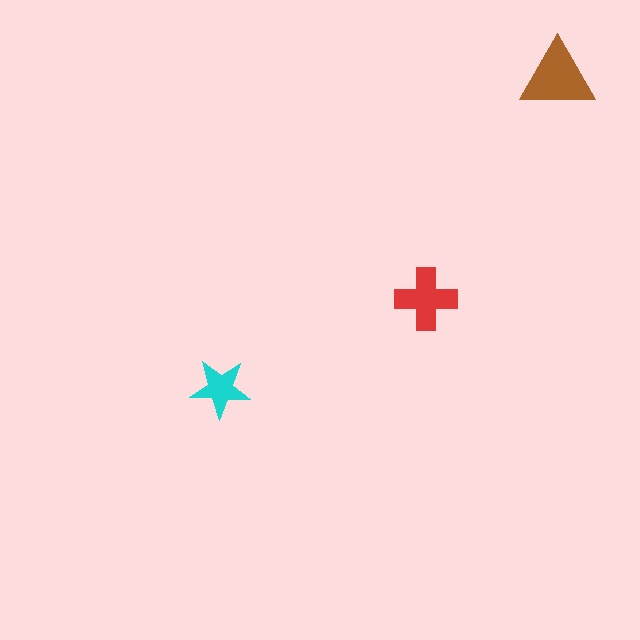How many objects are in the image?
There are 3 objects in the image.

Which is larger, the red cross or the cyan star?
The red cross.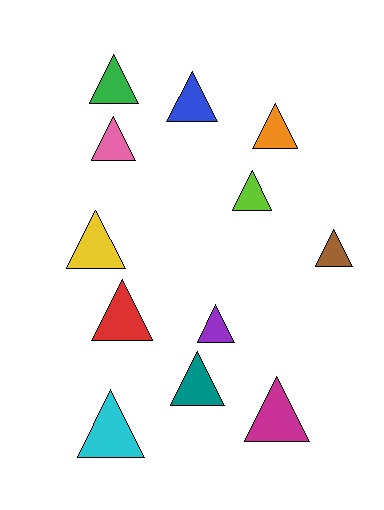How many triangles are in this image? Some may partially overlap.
There are 12 triangles.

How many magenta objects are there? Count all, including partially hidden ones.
There is 1 magenta object.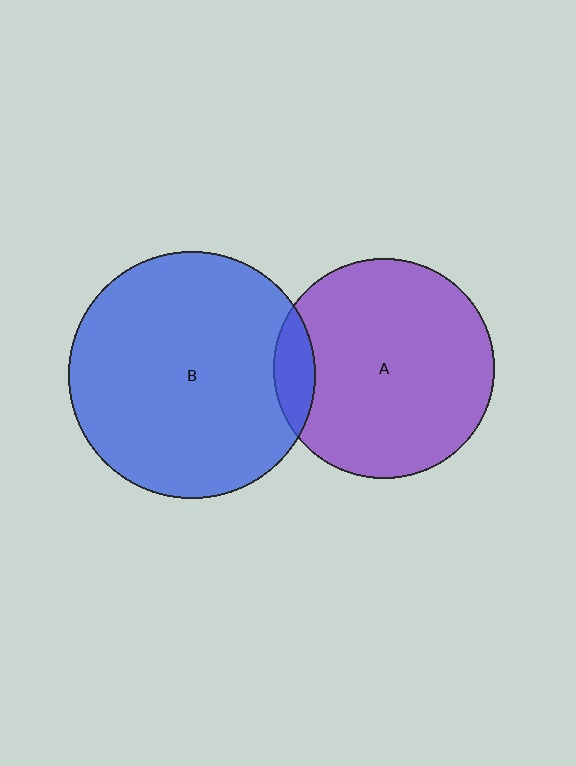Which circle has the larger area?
Circle B (blue).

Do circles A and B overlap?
Yes.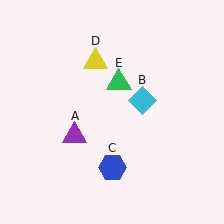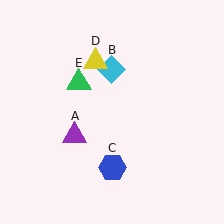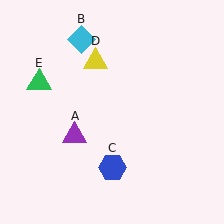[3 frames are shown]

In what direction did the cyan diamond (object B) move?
The cyan diamond (object B) moved up and to the left.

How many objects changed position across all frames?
2 objects changed position: cyan diamond (object B), green triangle (object E).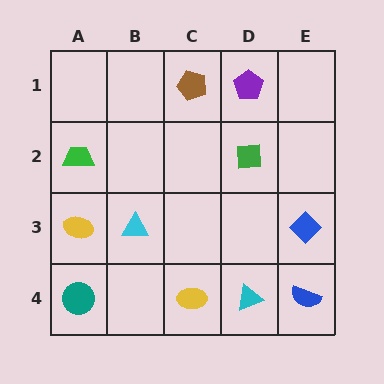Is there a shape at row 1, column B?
No, that cell is empty.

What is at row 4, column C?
A yellow ellipse.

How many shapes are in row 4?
4 shapes.